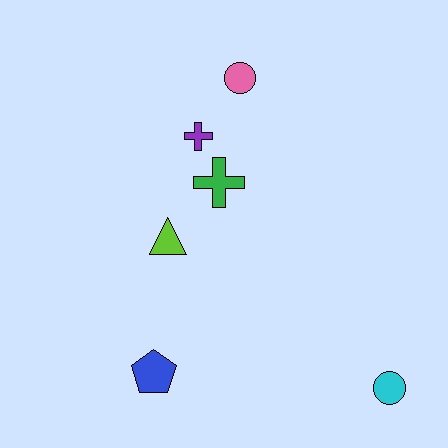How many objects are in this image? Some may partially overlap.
There are 6 objects.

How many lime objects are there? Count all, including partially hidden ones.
There is 1 lime object.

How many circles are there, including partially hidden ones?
There are 2 circles.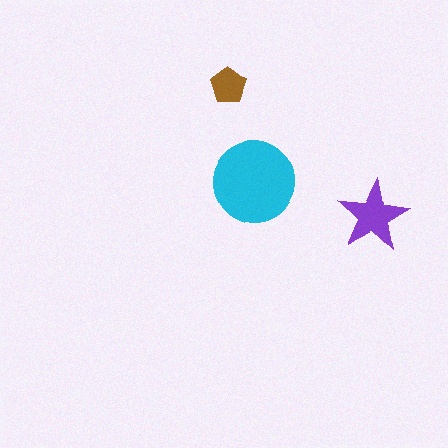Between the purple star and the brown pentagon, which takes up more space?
The purple star.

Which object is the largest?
The cyan circle.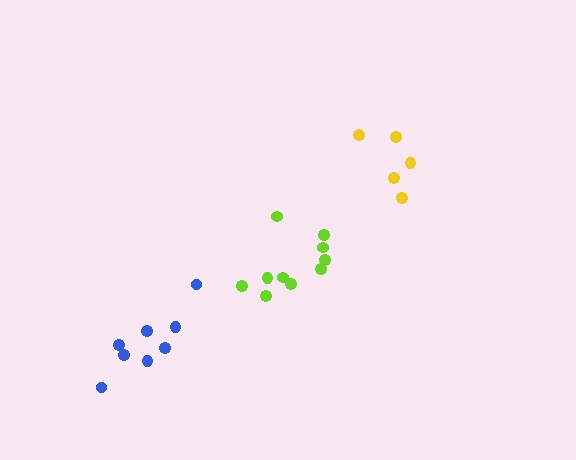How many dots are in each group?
Group 1: 10 dots, Group 2: 5 dots, Group 3: 8 dots (23 total).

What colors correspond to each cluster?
The clusters are colored: lime, yellow, blue.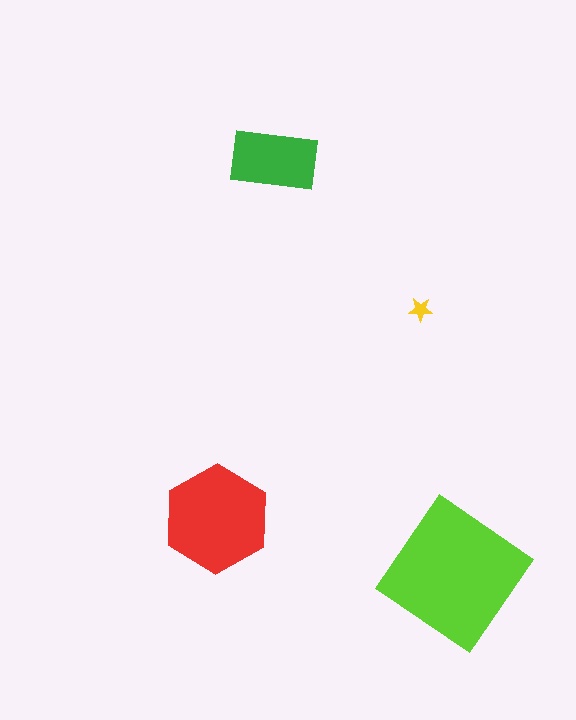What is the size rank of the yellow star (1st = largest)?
4th.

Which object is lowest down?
The lime diamond is bottommost.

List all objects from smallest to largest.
The yellow star, the green rectangle, the red hexagon, the lime diamond.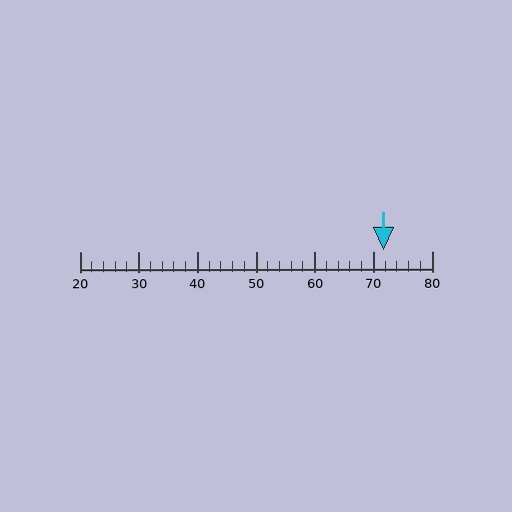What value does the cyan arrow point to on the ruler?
The cyan arrow points to approximately 72.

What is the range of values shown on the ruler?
The ruler shows values from 20 to 80.